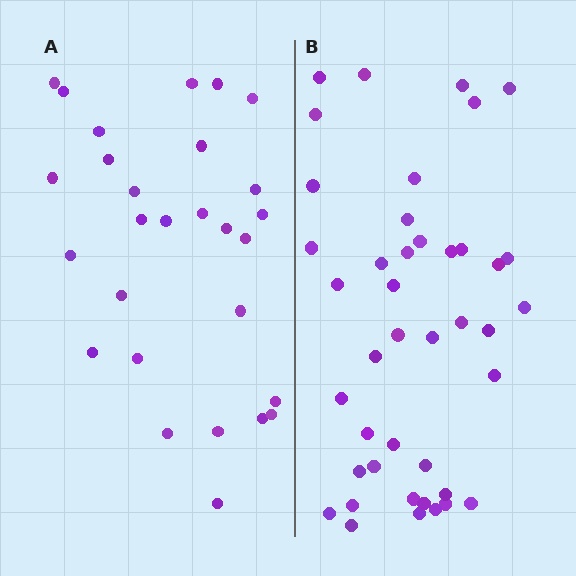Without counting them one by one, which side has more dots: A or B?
Region B (the right region) has more dots.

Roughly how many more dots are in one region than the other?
Region B has approximately 15 more dots than region A.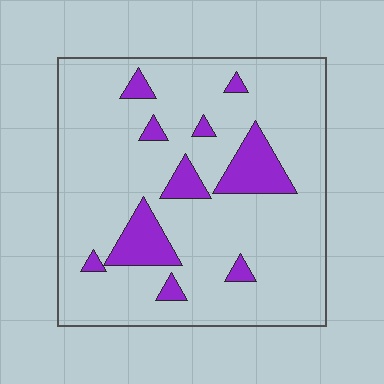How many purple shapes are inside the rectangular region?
10.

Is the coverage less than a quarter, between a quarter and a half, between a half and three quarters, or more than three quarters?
Less than a quarter.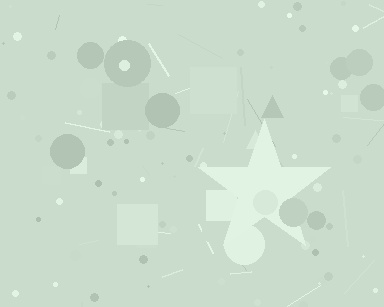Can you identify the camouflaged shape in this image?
The camouflaged shape is a star.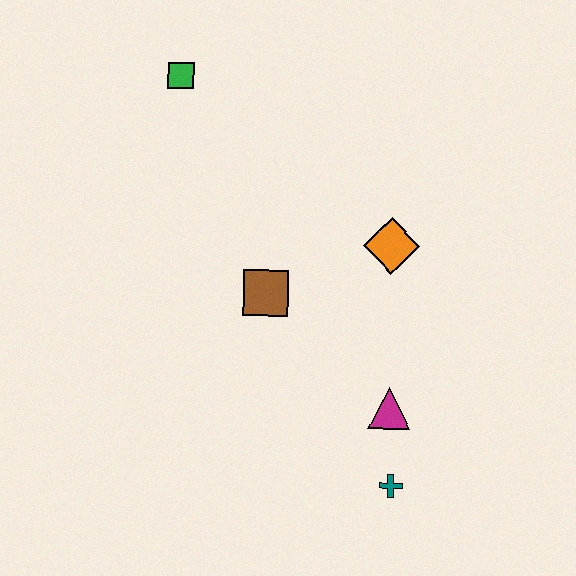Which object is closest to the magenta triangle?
The teal cross is closest to the magenta triangle.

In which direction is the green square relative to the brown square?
The green square is above the brown square.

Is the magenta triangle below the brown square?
Yes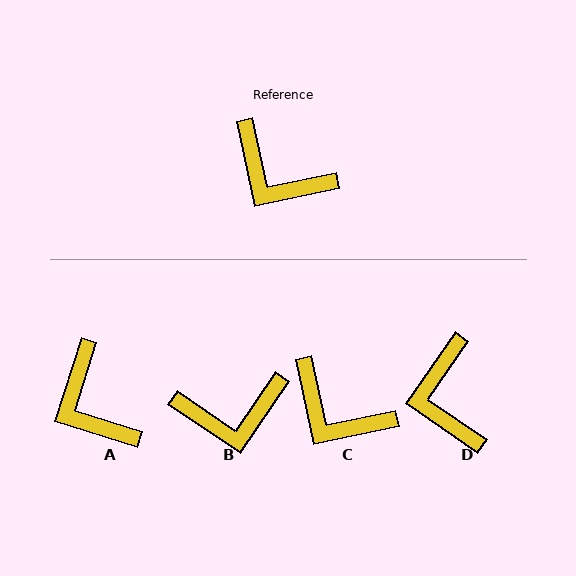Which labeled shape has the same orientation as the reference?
C.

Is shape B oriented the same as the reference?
No, it is off by about 44 degrees.